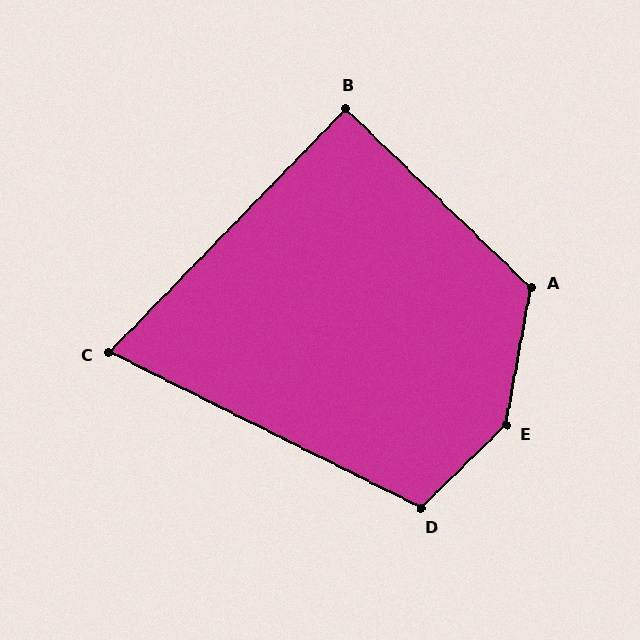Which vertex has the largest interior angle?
E, at approximately 145 degrees.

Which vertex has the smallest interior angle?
C, at approximately 73 degrees.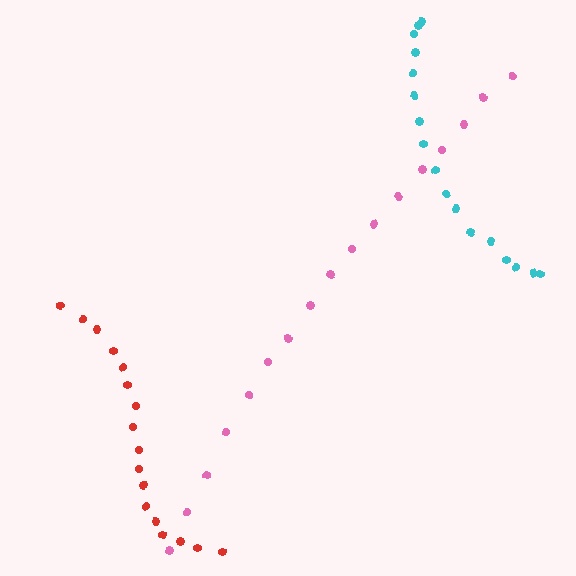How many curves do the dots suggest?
There are 3 distinct paths.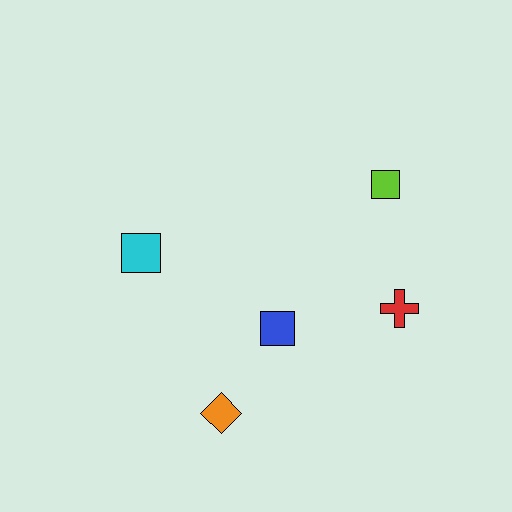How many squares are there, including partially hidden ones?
There are 3 squares.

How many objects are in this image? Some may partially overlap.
There are 5 objects.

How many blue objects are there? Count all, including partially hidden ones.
There is 1 blue object.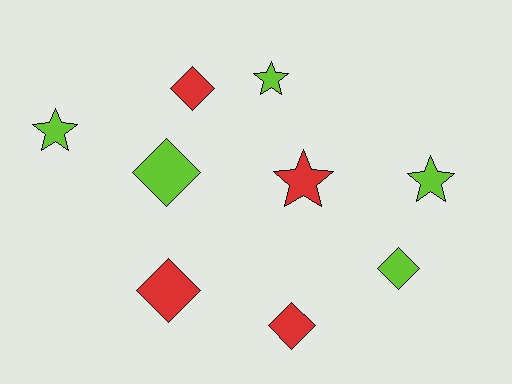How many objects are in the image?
There are 9 objects.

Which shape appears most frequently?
Diamond, with 5 objects.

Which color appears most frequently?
Lime, with 5 objects.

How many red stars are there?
There is 1 red star.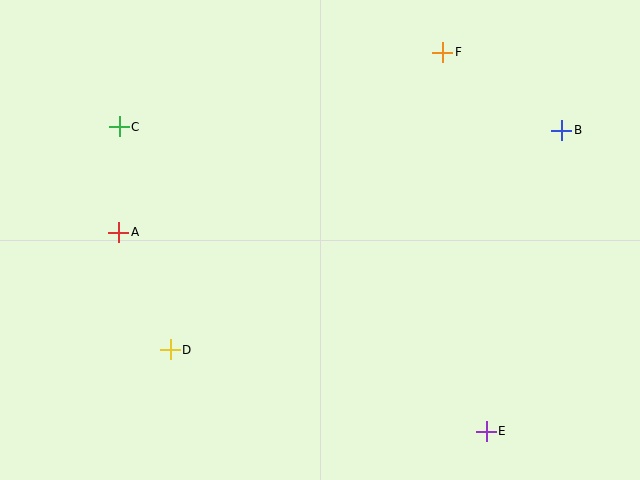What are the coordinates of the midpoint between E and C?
The midpoint between E and C is at (303, 279).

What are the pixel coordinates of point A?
Point A is at (119, 232).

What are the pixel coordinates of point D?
Point D is at (170, 350).